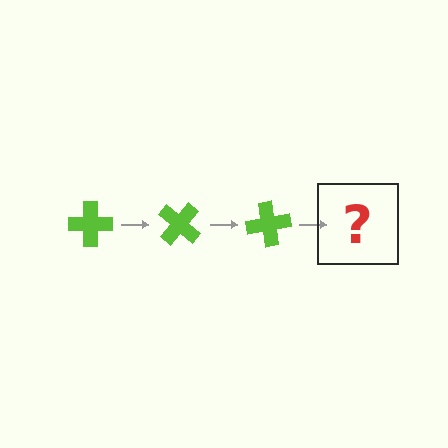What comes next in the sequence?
The next element should be a lime cross rotated 120 degrees.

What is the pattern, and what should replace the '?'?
The pattern is that the cross rotates 40 degrees each step. The '?' should be a lime cross rotated 120 degrees.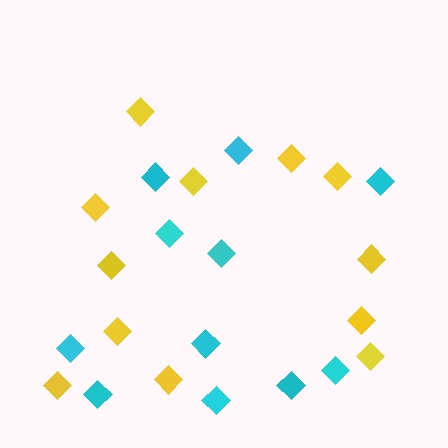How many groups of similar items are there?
There are 2 groups: one group of cyan diamonds (11) and one group of yellow diamonds (12).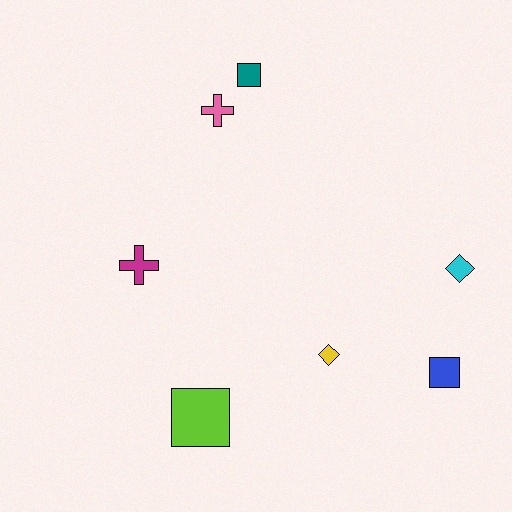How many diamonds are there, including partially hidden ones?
There are 2 diamonds.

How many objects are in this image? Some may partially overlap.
There are 7 objects.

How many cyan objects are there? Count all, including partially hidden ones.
There is 1 cyan object.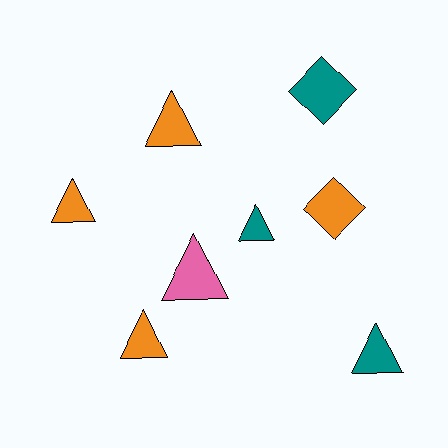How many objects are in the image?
There are 8 objects.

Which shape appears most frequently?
Triangle, with 6 objects.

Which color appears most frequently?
Orange, with 4 objects.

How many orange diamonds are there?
There is 1 orange diamond.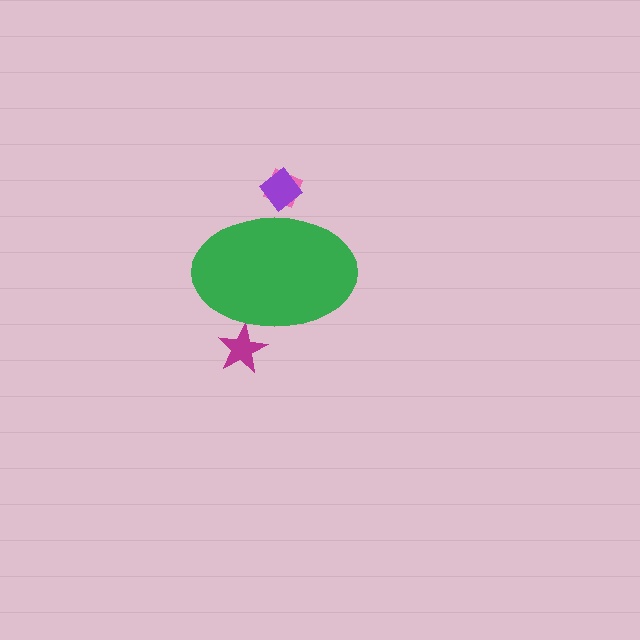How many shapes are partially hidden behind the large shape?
3 shapes are partially hidden.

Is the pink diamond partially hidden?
Yes, the pink diamond is partially hidden behind the green ellipse.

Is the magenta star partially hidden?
Yes, the magenta star is partially hidden behind the green ellipse.